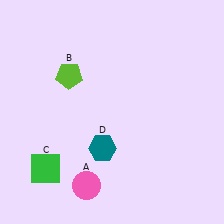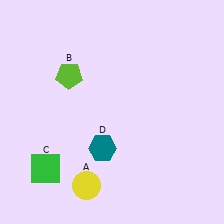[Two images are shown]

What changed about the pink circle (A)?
In Image 1, A is pink. In Image 2, it changed to yellow.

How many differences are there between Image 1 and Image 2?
There is 1 difference between the two images.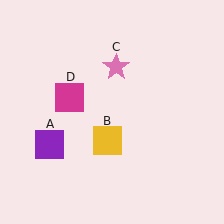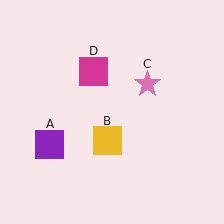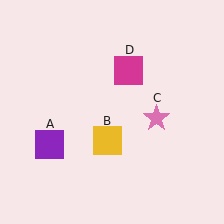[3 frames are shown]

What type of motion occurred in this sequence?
The pink star (object C), magenta square (object D) rotated clockwise around the center of the scene.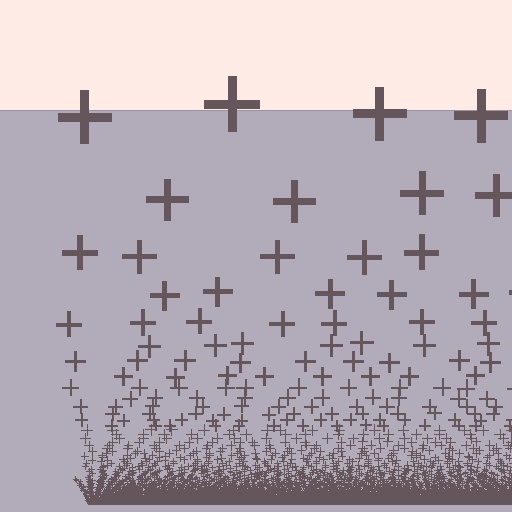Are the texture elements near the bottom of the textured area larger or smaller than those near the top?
Smaller. The gradient is inverted — elements near the bottom are smaller and denser.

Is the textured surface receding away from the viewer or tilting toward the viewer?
The surface appears to tilt toward the viewer. Texture elements get larger and sparser toward the top.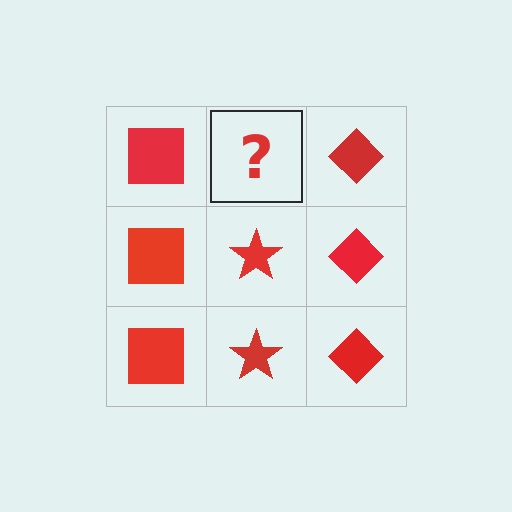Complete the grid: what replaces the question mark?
The question mark should be replaced with a red star.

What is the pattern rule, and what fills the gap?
The rule is that each column has a consistent shape. The gap should be filled with a red star.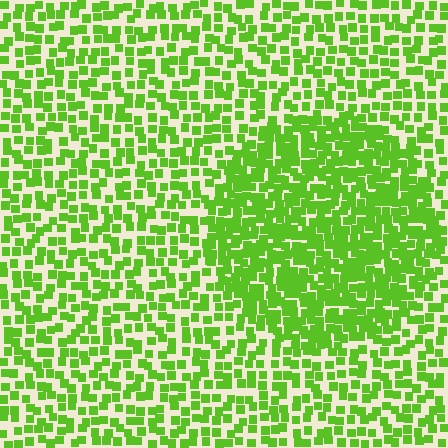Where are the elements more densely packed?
The elements are more densely packed inside the circle boundary.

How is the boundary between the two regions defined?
The boundary is defined by a change in element density (approximately 1.8x ratio). All elements are the same color, size, and shape.